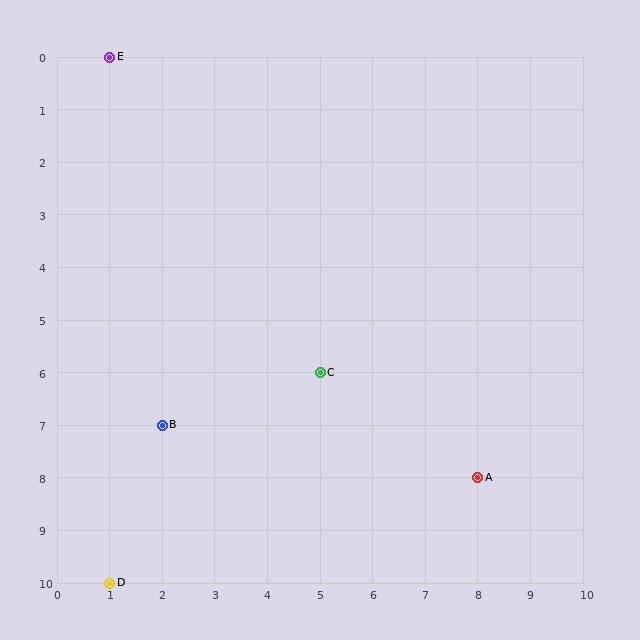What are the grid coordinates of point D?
Point D is at grid coordinates (1, 10).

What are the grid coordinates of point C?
Point C is at grid coordinates (5, 6).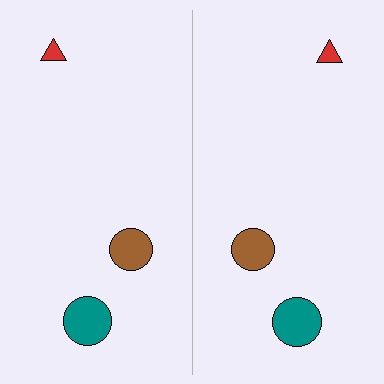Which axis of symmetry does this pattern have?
The pattern has a vertical axis of symmetry running through the center of the image.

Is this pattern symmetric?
Yes, this pattern has bilateral (reflection) symmetry.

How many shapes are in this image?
There are 6 shapes in this image.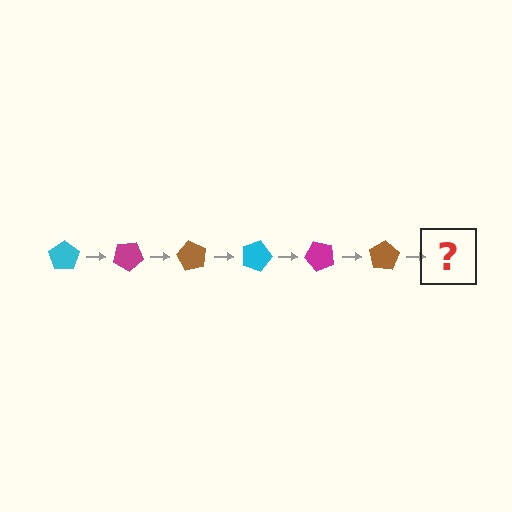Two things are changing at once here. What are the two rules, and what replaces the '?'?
The two rules are that it rotates 30 degrees each step and the color cycles through cyan, magenta, and brown. The '?' should be a cyan pentagon, rotated 180 degrees from the start.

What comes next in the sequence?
The next element should be a cyan pentagon, rotated 180 degrees from the start.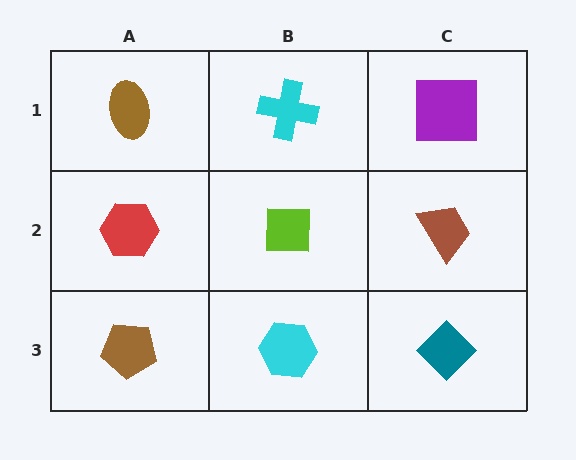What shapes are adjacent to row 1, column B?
A lime square (row 2, column B), a brown ellipse (row 1, column A), a purple square (row 1, column C).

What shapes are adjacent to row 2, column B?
A cyan cross (row 1, column B), a cyan hexagon (row 3, column B), a red hexagon (row 2, column A), a brown trapezoid (row 2, column C).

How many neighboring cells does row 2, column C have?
3.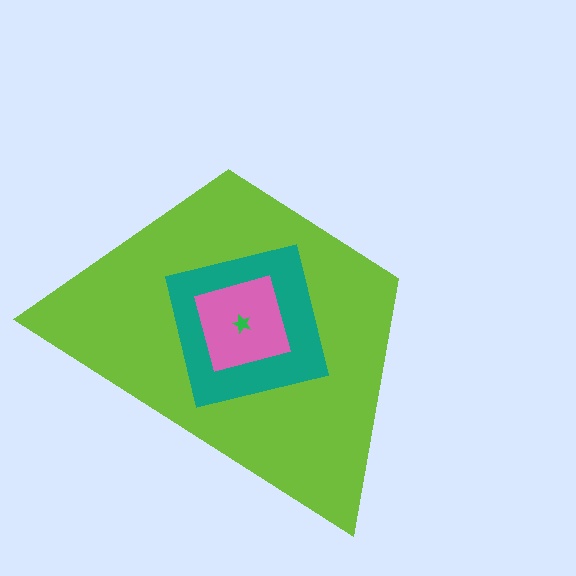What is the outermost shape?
The lime trapezoid.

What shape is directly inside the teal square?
The pink square.